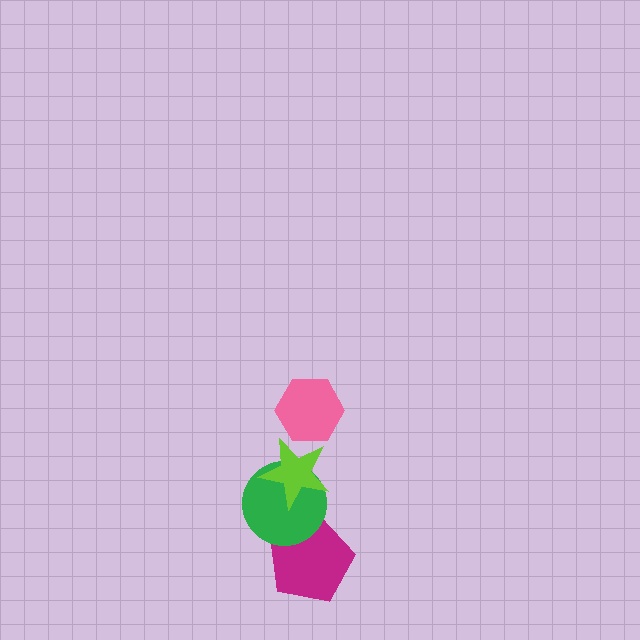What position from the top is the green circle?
The green circle is 3rd from the top.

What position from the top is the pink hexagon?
The pink hexagon is 1st from the top.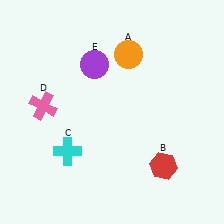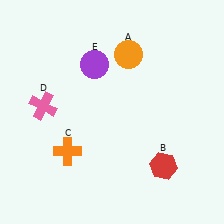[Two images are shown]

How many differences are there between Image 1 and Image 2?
There is 1 difference between the two images.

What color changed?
The cross (C) changed from cyan in Image 1 to orange in Image 2.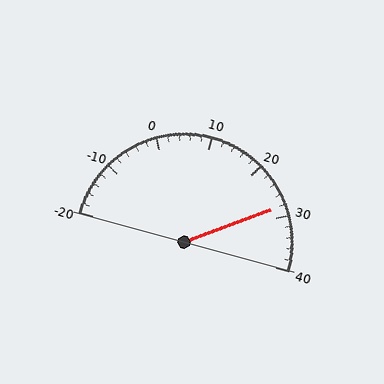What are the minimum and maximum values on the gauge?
The gauge ranges from -20 to 40.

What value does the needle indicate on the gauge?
The needle indicates approximately 28.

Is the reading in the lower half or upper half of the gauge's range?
The reading is in the upper half of the range (-20 to 40).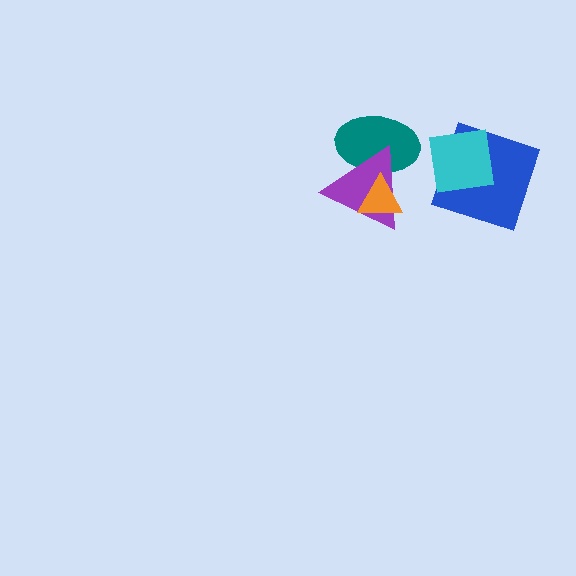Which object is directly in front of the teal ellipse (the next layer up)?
The purple triangle is directly in front of the teal ellipse.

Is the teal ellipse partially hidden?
Yes, it is partially covered by another shape.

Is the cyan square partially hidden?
No, no other shape covers it.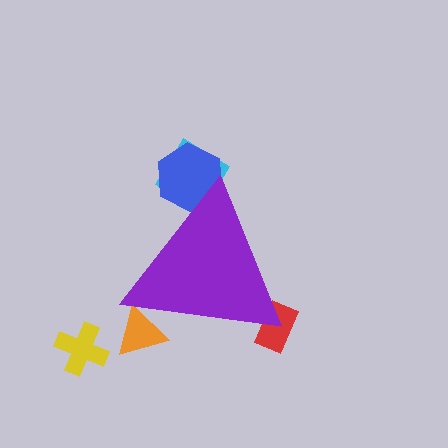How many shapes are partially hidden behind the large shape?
4 shapes are partially hidden.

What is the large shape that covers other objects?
A purple triangle.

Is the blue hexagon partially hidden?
Yes, the blue hexagon is partially hidden behind the purple triangle.